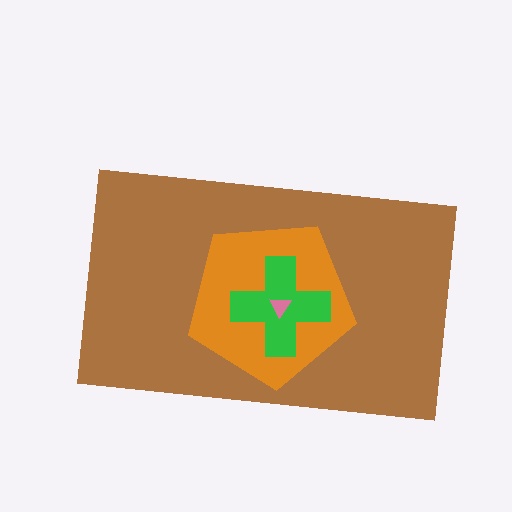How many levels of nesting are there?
4.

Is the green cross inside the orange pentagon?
Yes.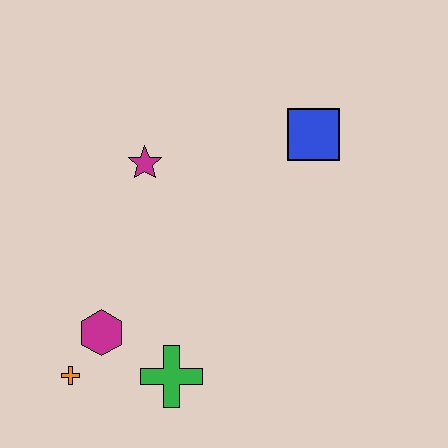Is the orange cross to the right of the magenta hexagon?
No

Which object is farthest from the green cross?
The blue square is farthest from the green cross.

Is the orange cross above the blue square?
No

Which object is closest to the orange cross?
The magenta hexagon is closest to the orange cross.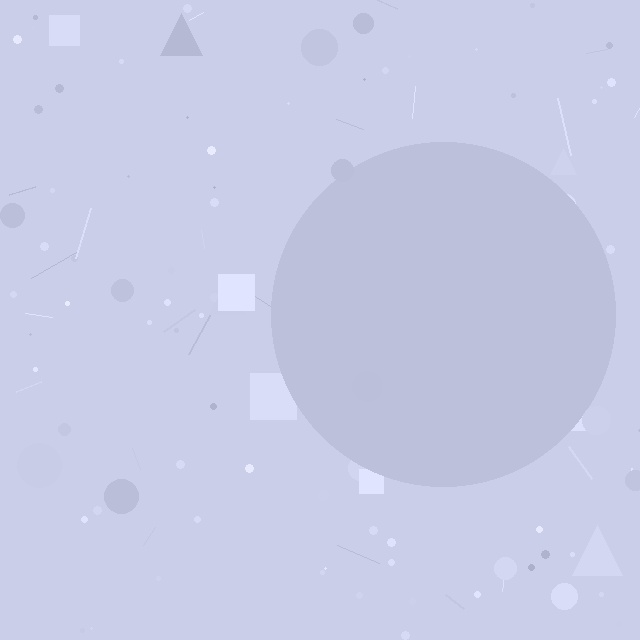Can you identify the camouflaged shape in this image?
The camouflaged shape is a circle.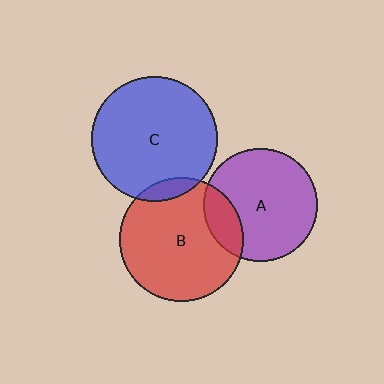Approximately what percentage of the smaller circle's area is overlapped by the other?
Approximately 10%.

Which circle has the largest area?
Circle C (blue).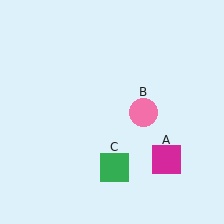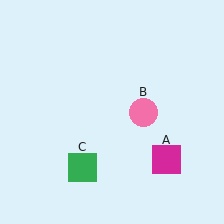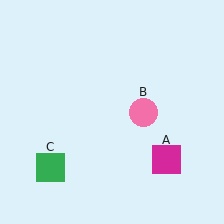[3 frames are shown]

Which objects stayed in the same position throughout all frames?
Magenta square (object A) and pink circle (object B) remained stationary.